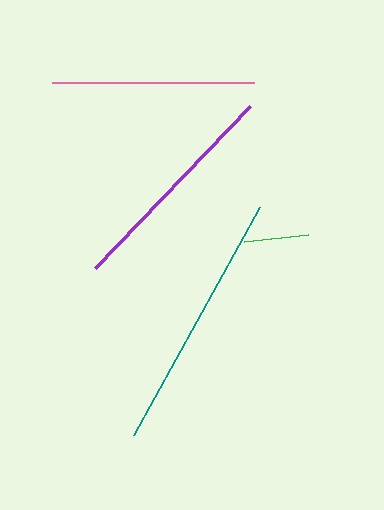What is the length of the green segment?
The green segment is approximately 64 pixels long.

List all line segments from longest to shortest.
From longest to shortest: teal, purple, pink, green.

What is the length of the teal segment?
The teal segment is approximately 261 pixels long.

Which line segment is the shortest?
The green line is the shortest at approximately 64 pixels.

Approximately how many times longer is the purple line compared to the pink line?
The purple line is approximately 1.1 times the length of the pink line.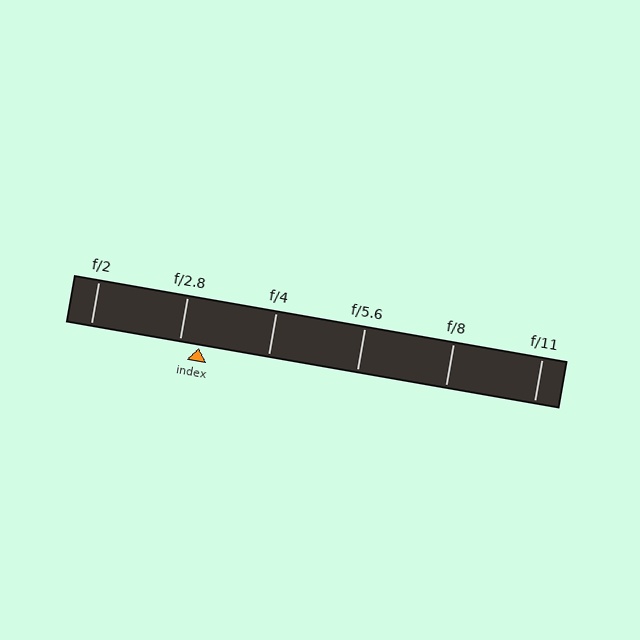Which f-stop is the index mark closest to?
The index mark is closest to f/2.8.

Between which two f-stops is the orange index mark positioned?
The index mark is between f/2.8 and f/4.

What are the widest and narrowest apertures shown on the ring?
The widest aperture shown is f/2 and the narrowest is f/11.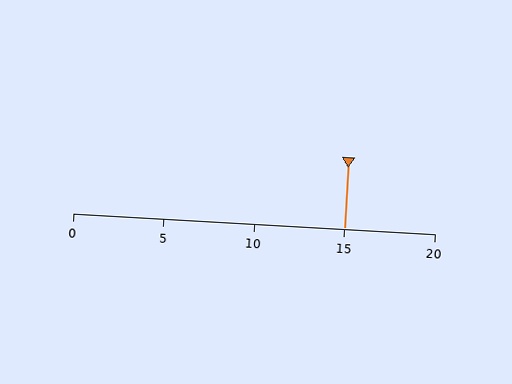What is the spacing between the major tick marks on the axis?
The major ticks are spaced 5 apart.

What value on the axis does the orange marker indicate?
The marker indicates approximately 15.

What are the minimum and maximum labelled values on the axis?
The axis runs from 0 to 20.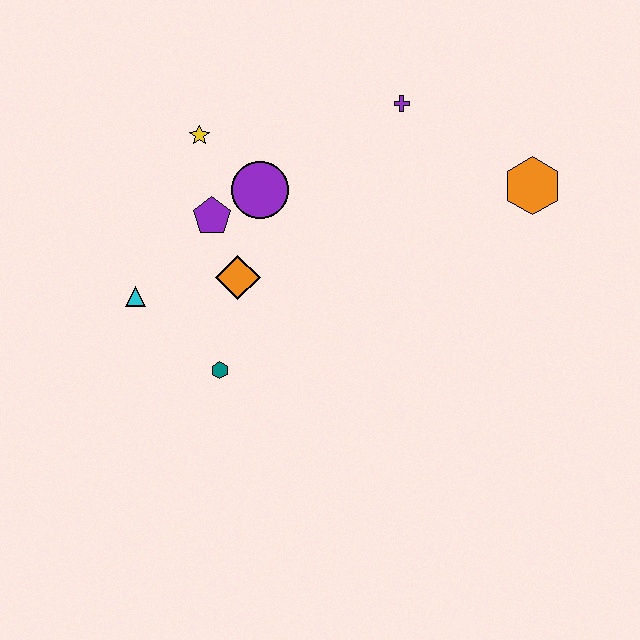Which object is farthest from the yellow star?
The orange hexagon is farthest from the yellow star.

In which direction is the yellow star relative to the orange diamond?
The yellow star is above the orange diamond.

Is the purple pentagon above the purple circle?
No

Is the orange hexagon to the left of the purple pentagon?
No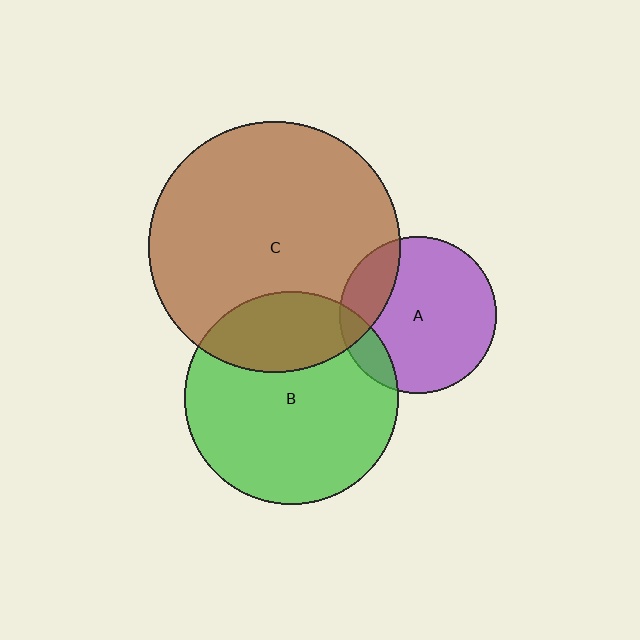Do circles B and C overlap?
Yes.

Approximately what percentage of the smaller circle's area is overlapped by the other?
Approximately 25%.